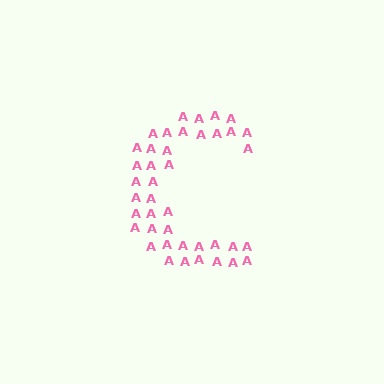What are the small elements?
The small elements are letter A's.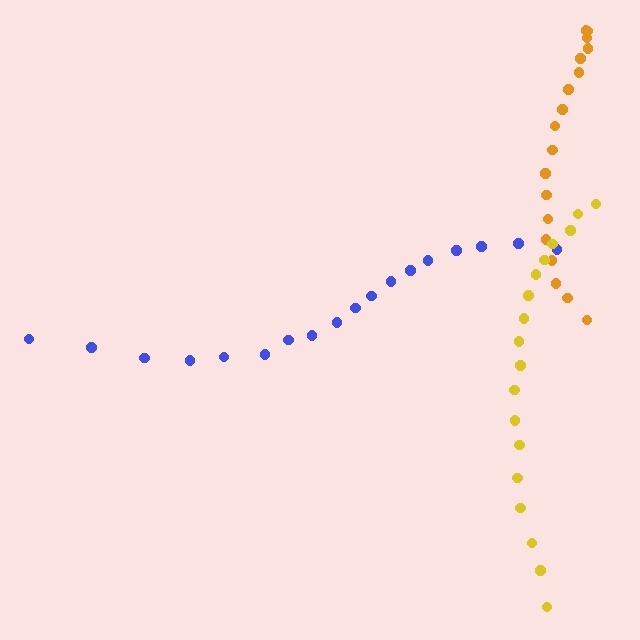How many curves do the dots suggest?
There are 3 distinct paths.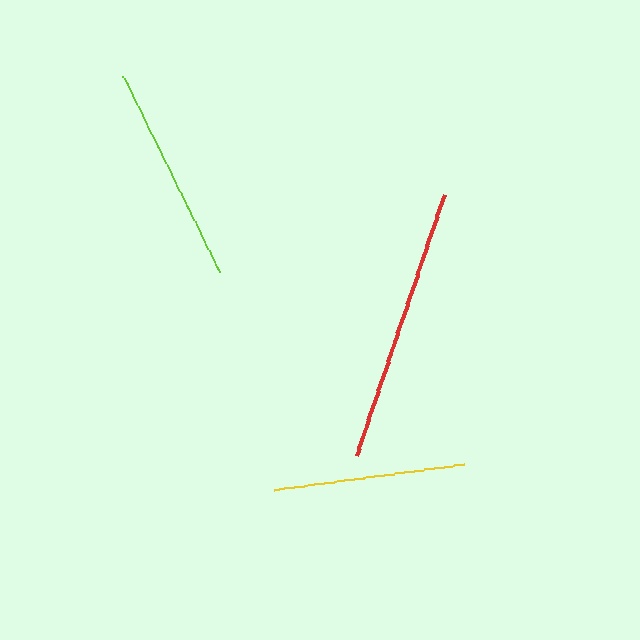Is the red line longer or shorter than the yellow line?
The red line is longer than the yellow line.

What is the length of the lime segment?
The lime segment is approximately 219 pixels long.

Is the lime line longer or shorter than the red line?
The red line is longer than the lime line.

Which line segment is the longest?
The red line is the longest at approximately 276 pixels.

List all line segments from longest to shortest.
From longest to shortest: red, lime, yellow.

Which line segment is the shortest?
The yellow line is the shortest at approximately 192 pixels.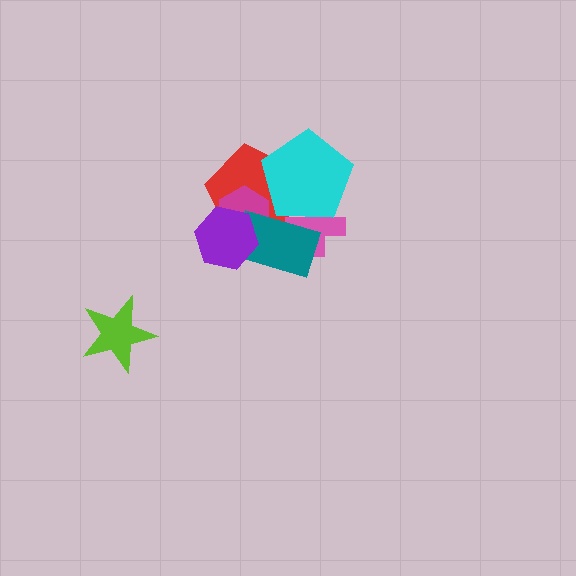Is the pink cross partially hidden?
Yes, it is partially covered by another shape.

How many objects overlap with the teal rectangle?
5 objects overlap with the teal rectangle.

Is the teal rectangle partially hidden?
Yes, it is partially covered by another shape.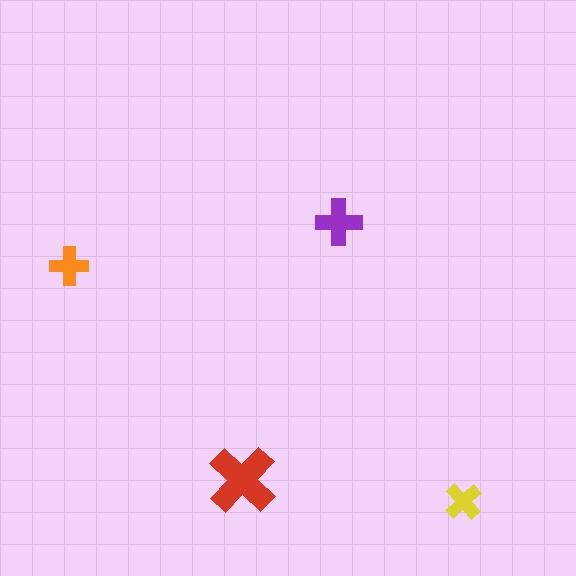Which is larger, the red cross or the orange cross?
The red one.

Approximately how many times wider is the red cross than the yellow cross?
About 2 times wider.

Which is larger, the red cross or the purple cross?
The red one.